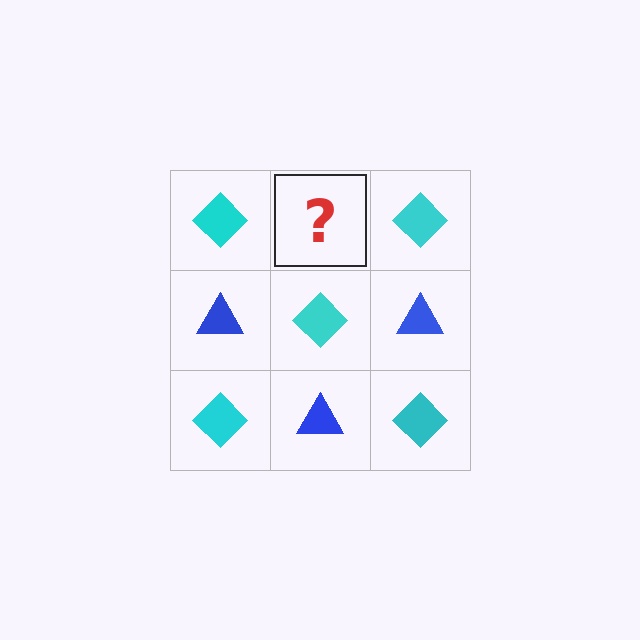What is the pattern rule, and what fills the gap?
The rule is that it alternates cyan diamond and blue triangle in a checkerboard pattern. The gap should be filled with a blue triangle.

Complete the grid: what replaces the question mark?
The question mark should be replaced with a blue triangle.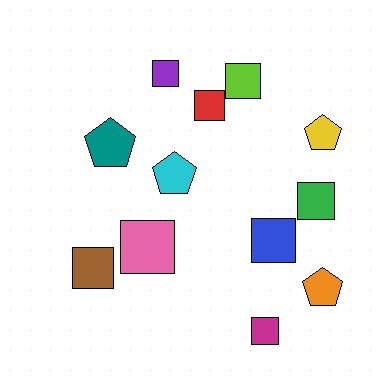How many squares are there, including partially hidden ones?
There are 8 squares.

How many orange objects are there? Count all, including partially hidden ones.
There is 1 orange object.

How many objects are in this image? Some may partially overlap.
There are 12 objects.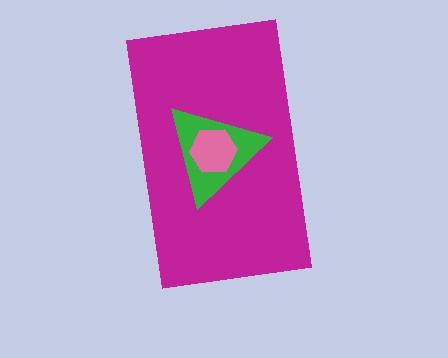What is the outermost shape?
The magenta rectangle.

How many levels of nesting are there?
3.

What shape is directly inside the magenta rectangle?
The green triangle.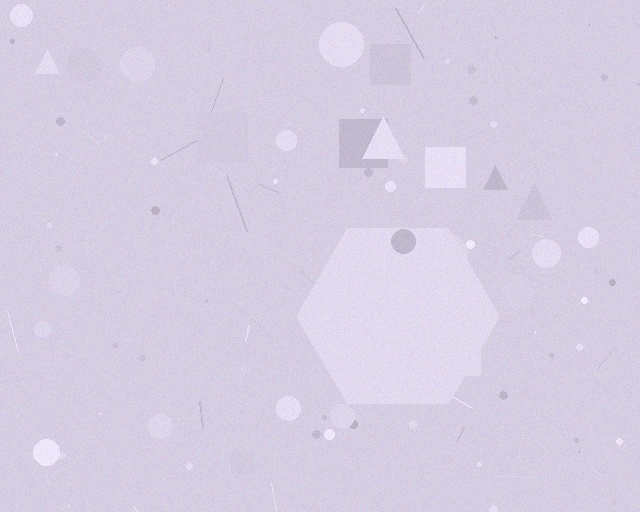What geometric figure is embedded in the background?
A hexagon is embedded in the background.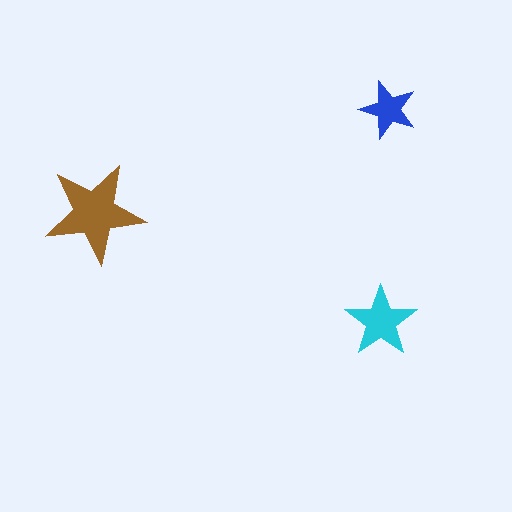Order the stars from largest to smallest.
the brown one, the cyan one, the blue one.